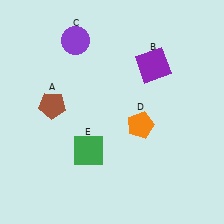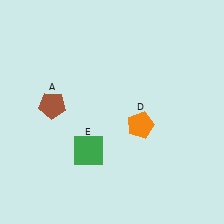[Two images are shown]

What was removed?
The purple circle (C), the purple square (B) were removed in Image 2.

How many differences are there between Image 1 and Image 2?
There are 2 differences between the two images.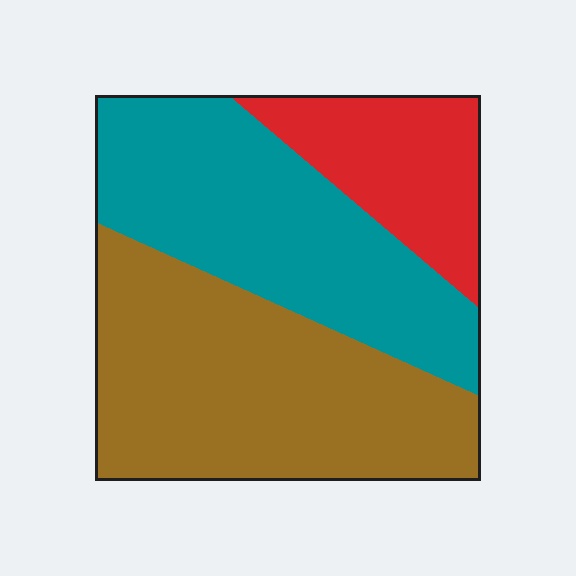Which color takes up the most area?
Brown, at roughly 45%.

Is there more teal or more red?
Teal.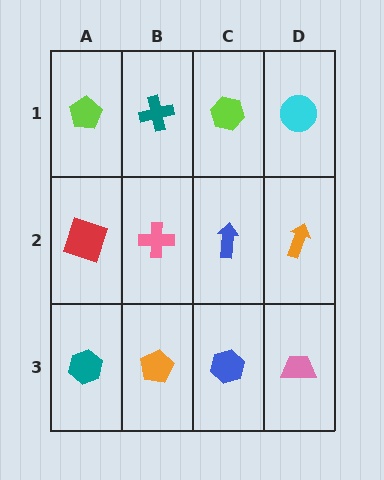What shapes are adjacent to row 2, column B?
A teal cross (row 1, column B), an orange pentagon (row 3, column B), a red square (row 2, column A), a blue arrow (row 2, column C).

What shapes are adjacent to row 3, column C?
A blue arrow (row 2, column C), an orange pentagon (row 3, column B), a pink trapezoid (row 3, column D).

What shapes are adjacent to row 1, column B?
A pink cross (row 2, column B), a lime pentagon (row 1, column A), a lime hexagon (row 1, column C).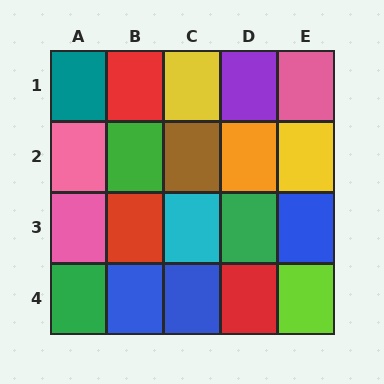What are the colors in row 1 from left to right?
Teal, red, yellow, purple, pink.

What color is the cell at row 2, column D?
Orange.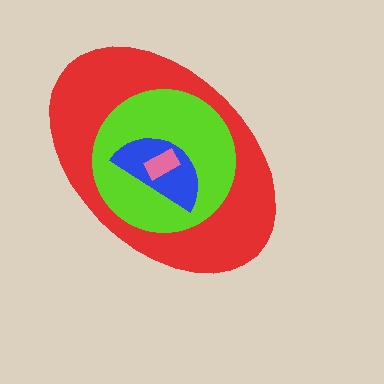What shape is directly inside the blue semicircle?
The pink rectangle.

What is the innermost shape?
The pink rectangle.